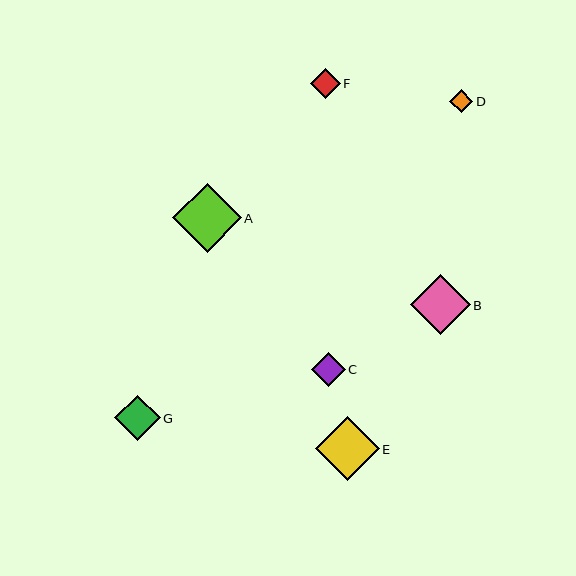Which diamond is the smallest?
Diamond D is the smallest with a size of approximately 23 pixels.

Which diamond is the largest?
Diamond A is the largest with a size of approximately 69 pixels.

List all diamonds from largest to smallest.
From largest to smallest: A, E, B, G, C, F, D.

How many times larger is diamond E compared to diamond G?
Diamond E is approximately 1.4 times the size of diamond G.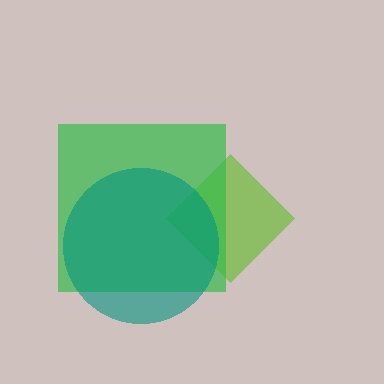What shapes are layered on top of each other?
The layered shapes are: a lime diamond, a green square, a teal circle.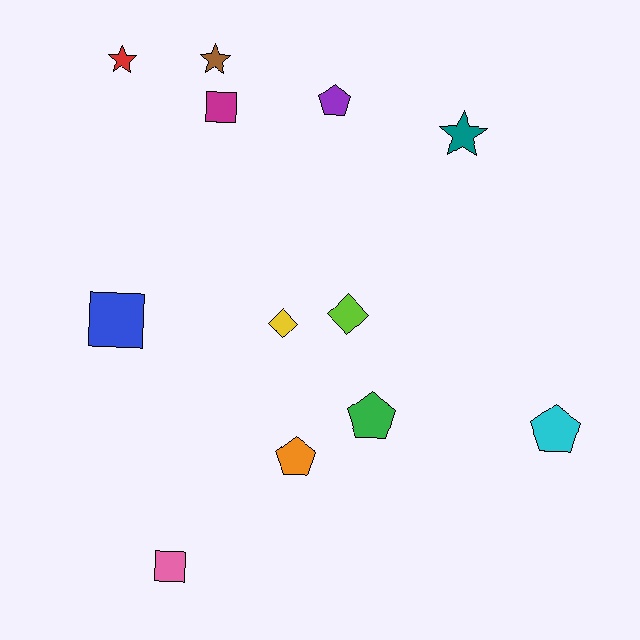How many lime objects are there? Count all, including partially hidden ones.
There is 1 lime object.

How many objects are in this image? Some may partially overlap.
There are 12 objects.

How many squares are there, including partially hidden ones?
There are 3 squares.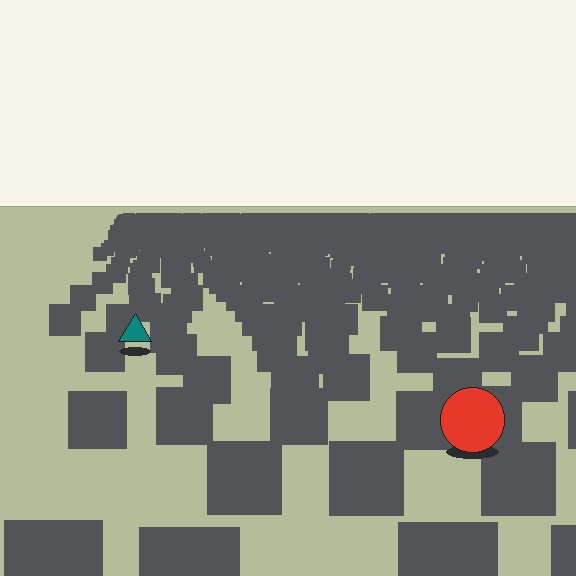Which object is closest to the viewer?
The red circle is closest. The texture marks near it are larger and more spread out.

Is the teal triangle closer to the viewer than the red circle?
No. The red circle is closer — you can tell from the texture gradient: the ground texture is coarser near it.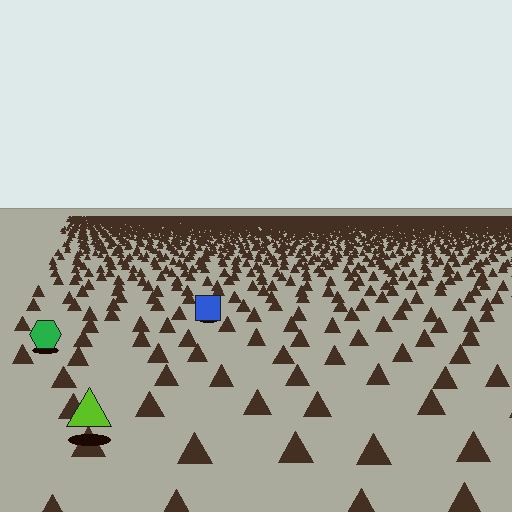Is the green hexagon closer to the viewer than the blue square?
Yes. The green hexagon is closer — you can tell from the texture gradient: the ground texture is coarser near it.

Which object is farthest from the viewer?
The blue square is farthest from the viewer. It appears smaller and the ground texture around it is denser.